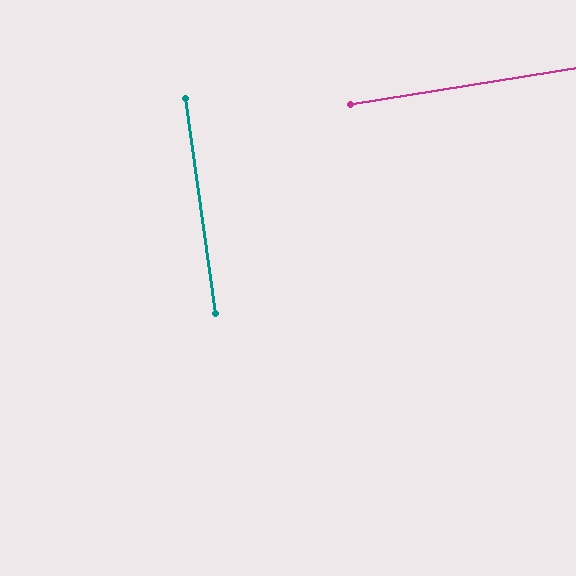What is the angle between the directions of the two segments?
Approximately 89 degrees.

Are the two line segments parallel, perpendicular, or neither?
Perpendicular — they meet at approximately 89°.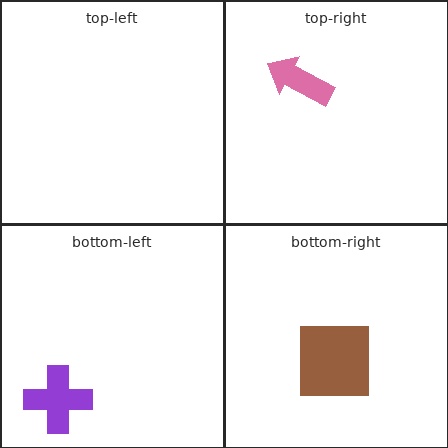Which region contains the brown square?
The bottom-right region.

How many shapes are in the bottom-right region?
1.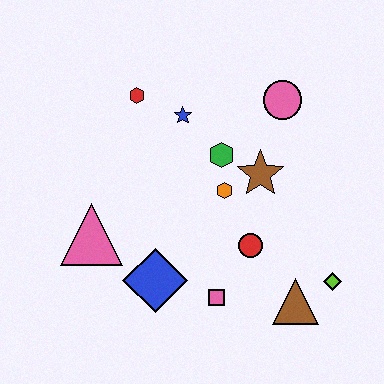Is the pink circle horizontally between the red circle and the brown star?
No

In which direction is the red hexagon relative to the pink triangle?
The red hexagon is above the pink triangle.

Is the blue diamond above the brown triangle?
Yes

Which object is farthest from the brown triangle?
The red hexagon is farthest from the brown triangle.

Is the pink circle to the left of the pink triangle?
No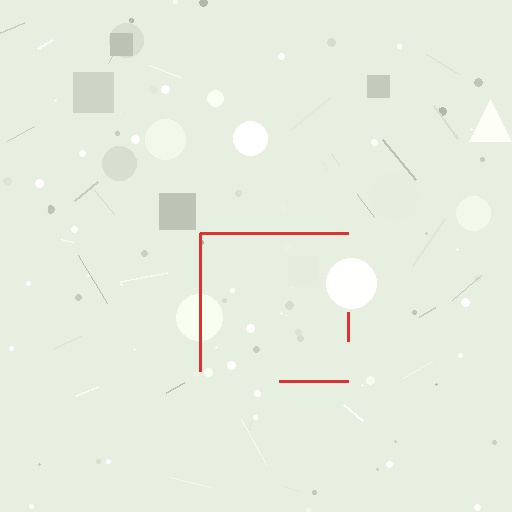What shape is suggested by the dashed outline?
The dashed outline suggests a square.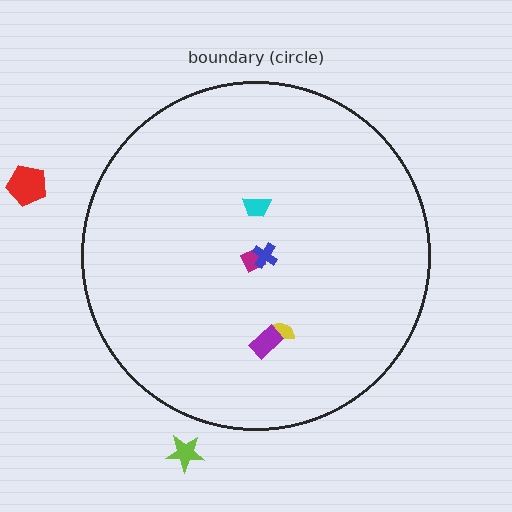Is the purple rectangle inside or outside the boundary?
Inside.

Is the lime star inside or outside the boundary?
Outside.